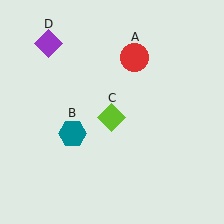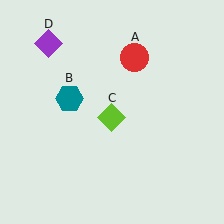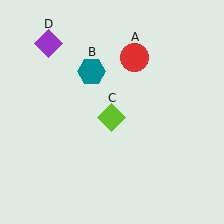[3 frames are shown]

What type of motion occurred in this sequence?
The teal hexagon (object B) rotated clockwise around the center of the scene.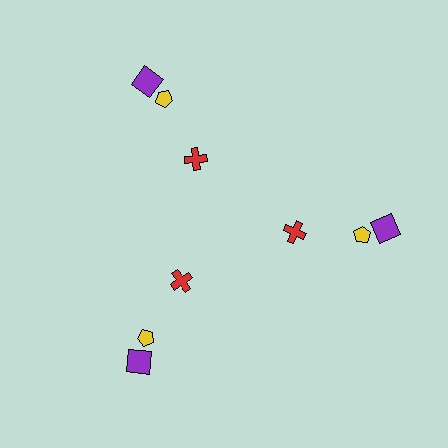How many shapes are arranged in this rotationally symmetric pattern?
There are 9 shapes, arranged in 3 groups of 3.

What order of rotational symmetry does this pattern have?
This pattern has 3-fold rotational symmetry.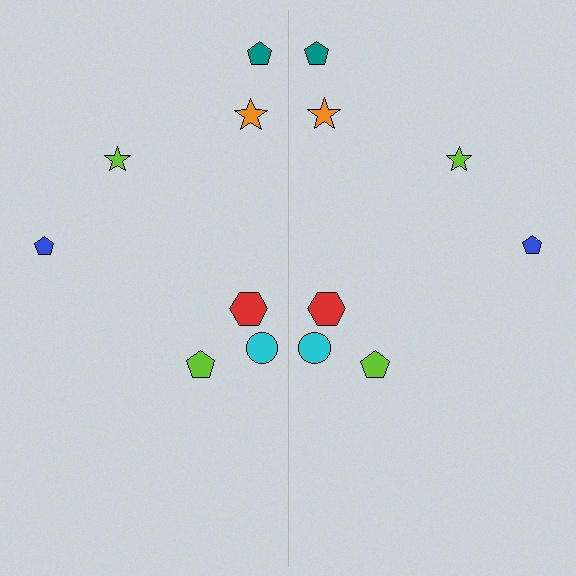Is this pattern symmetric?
Yes, this pattern has bilateral (reflection) symmetry.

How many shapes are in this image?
There are 14 shapes in this image.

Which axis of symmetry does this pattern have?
The pattern has a vertical axis of symmetry running through the center of the image.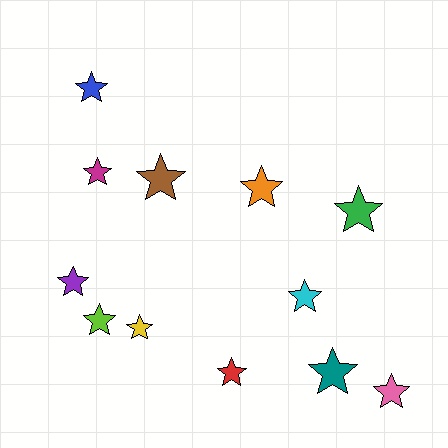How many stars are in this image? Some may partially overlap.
There are 12 stars.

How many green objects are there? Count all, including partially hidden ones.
There is 1 green object.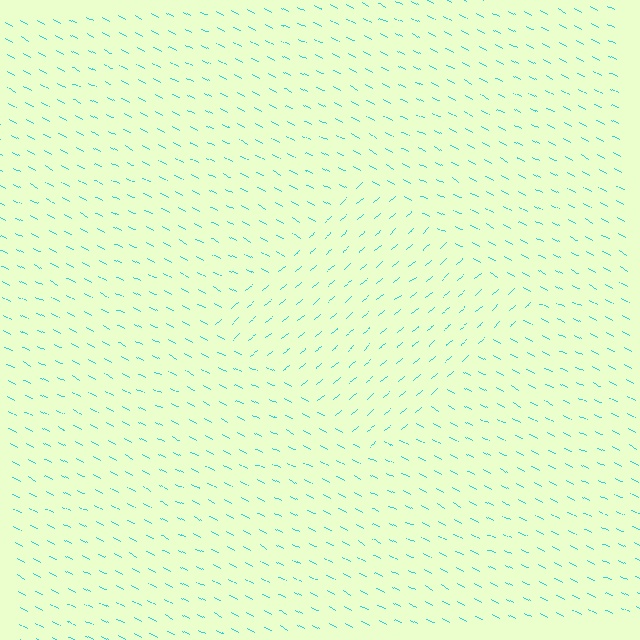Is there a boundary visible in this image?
Yes, there is a texture boundary formed by a change in line orientation.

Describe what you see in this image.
The image is filled with small cyan line segments. A diamond region in the image has lines oriented differently from the surrounding lines, creating a visible texture boundary.